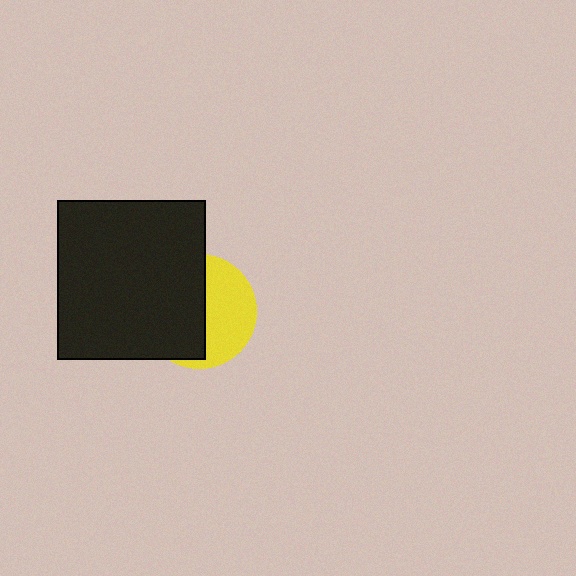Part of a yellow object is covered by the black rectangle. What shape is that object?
It is a circle.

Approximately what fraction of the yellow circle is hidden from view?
Roughly 54% of the yellow circle is hidden behind the black rectangle.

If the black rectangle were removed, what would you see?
You would see the complete yellow circle.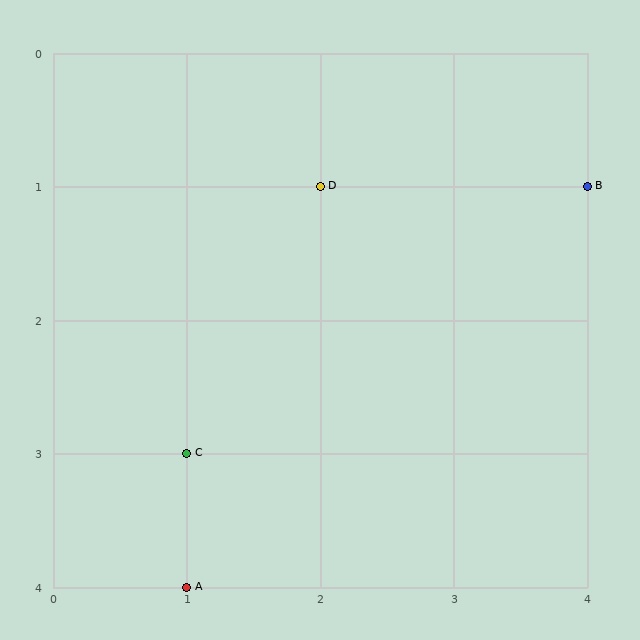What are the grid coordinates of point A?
Point A is at grid coordinates (1, 4).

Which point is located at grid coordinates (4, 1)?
Point B is at (4, 1).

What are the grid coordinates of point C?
Point C is at grid coordinates (1, 3).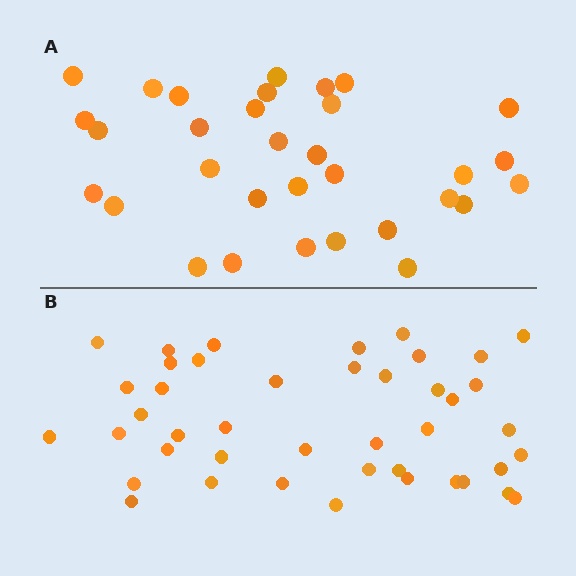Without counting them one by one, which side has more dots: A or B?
Region B (the bottom region) has more dots.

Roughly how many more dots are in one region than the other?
Region B has roughly 12 or so more dots than region A.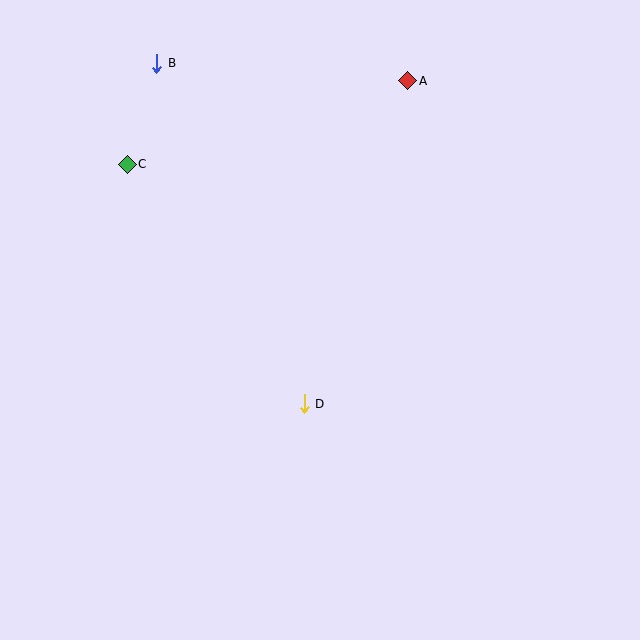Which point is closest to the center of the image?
Point D at (304, 404) is closest to the center.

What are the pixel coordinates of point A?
Point A is at (408, 81).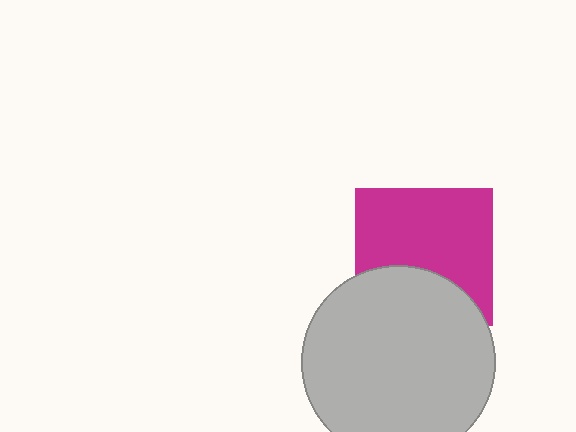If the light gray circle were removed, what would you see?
You would see the complete magenta square.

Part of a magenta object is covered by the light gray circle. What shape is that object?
It is a square.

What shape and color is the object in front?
The object in front is a light gray circle.